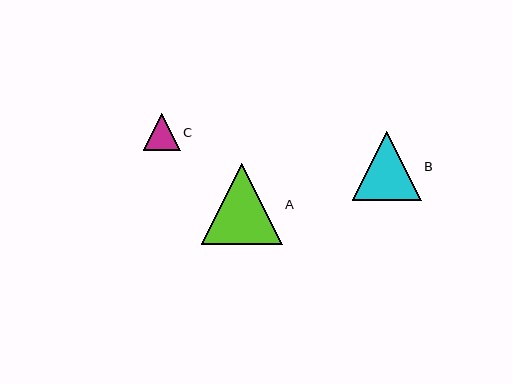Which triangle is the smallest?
Triangle C is the smallest with a size of approximately 37 pixels.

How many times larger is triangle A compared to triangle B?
Triangle A is approximately 1.2 times the size of triangle B.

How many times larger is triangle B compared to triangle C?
Triangle B is approximately 1.9 times the size of triangle C.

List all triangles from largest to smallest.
From largest to smallest: A, B, C.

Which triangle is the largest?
Triangle A is the largest with a size of approximately 81 pixels.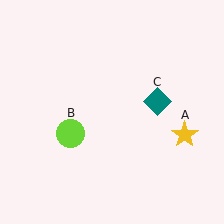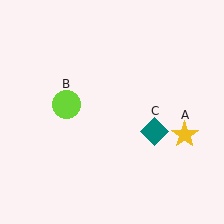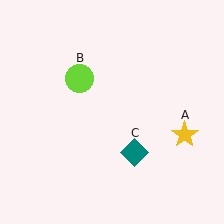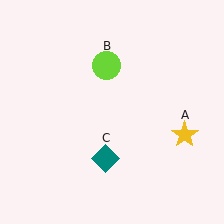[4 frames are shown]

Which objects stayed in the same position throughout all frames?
Yellow star (object A) remained stationary.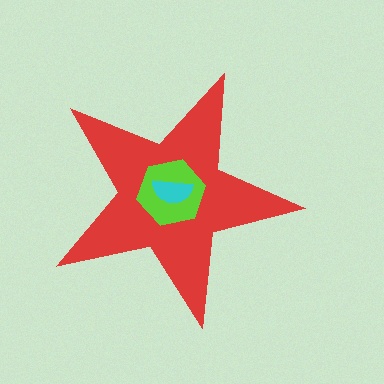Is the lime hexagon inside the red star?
Yes.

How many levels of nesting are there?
3.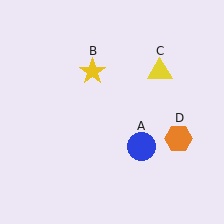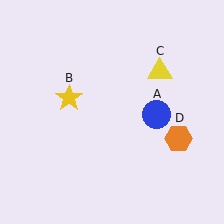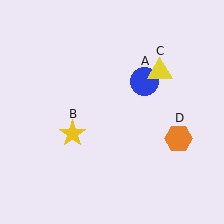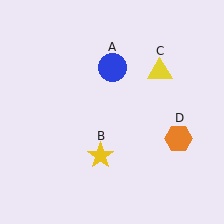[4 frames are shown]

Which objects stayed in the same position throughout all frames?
Yellow triangle (object C) and orange hexagon (object D) remained stationary.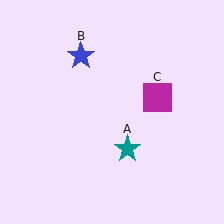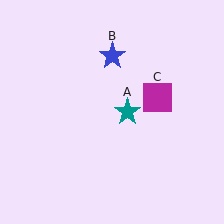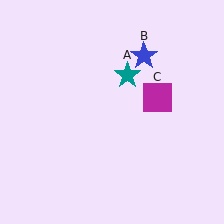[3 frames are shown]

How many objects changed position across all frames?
2 objects changed position: teal star (object A), blue star (object B).